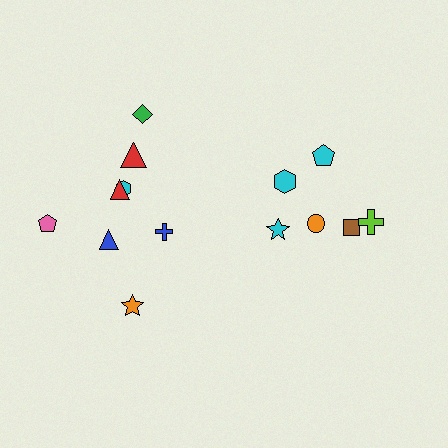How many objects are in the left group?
There are 8 objects.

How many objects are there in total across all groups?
There are 14 objects.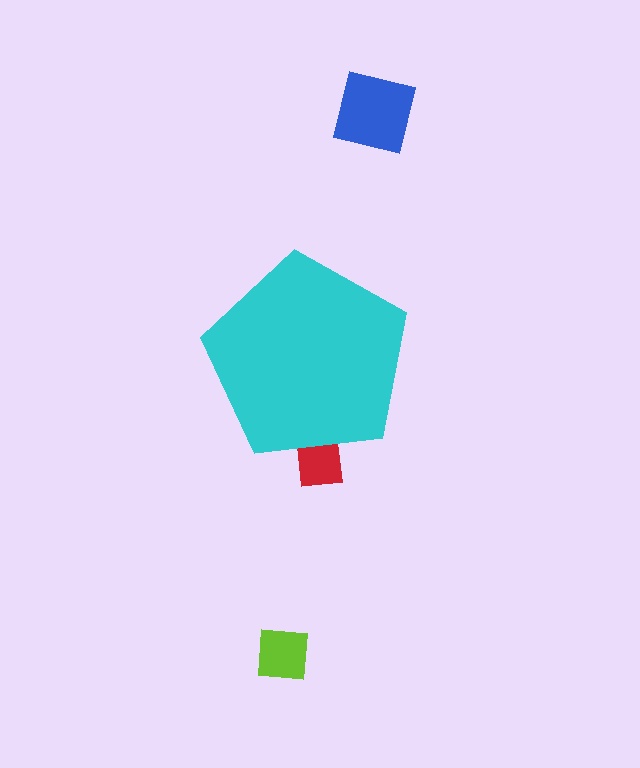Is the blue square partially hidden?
No, the blue square is fully visible.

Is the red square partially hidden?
Yes, the red square is partially hidden behind the cyan pentagon.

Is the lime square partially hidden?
No, the lime square is fully visible.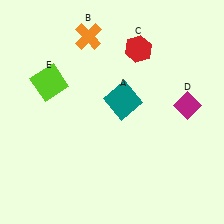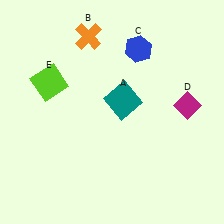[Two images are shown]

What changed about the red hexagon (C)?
In Image 1, C is red. In Image 2, it changed to blue.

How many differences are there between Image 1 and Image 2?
There is 1 difference between the two images.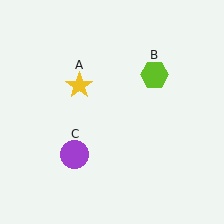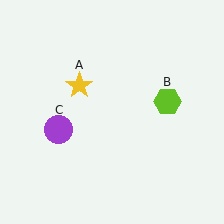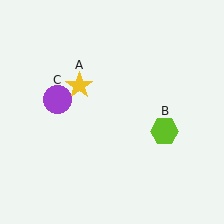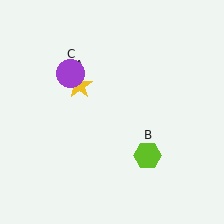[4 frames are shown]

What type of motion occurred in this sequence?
The lime hexagon (object B), purple circle (object C) rotated clockwise around the center of the scene.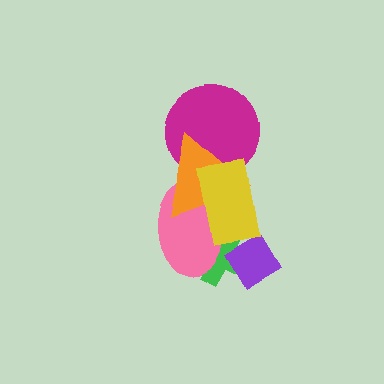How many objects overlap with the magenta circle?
2 objects overlap with the magenta circle.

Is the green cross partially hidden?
Yes, it is partially covered by another shape.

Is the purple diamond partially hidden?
No, no other shape covers it.